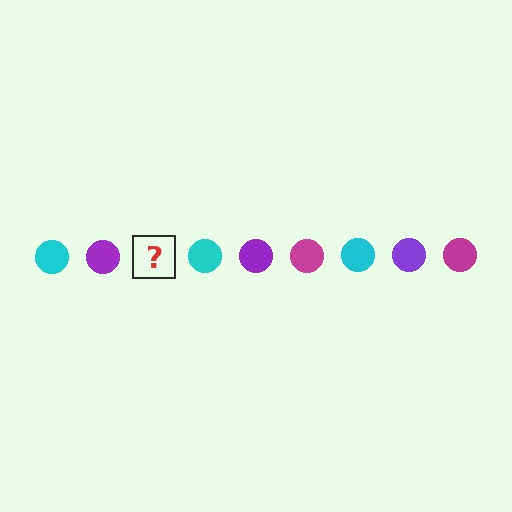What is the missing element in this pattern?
The missing element is a magenta circle.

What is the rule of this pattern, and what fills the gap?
The rule is that the pattern cycles through cyan, purple, magenta circles. The gap should be filled with a magenta circle.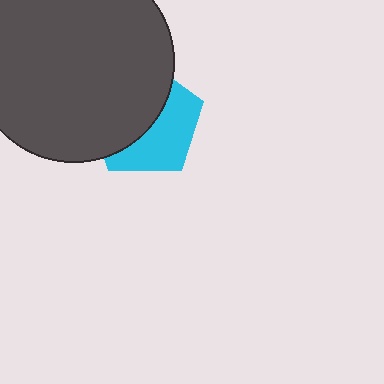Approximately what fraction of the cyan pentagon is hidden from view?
Roughly 54% of the cyan pentagon is hidden behind the dark gray circle.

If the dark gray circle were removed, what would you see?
You would see the complete cyan pentagon.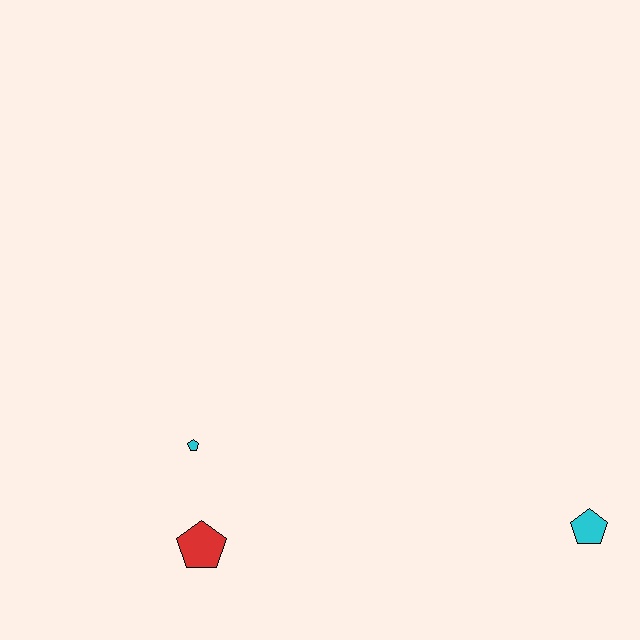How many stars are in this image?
There are no stars.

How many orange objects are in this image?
There are no orange objects.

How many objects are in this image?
There are 3 objects.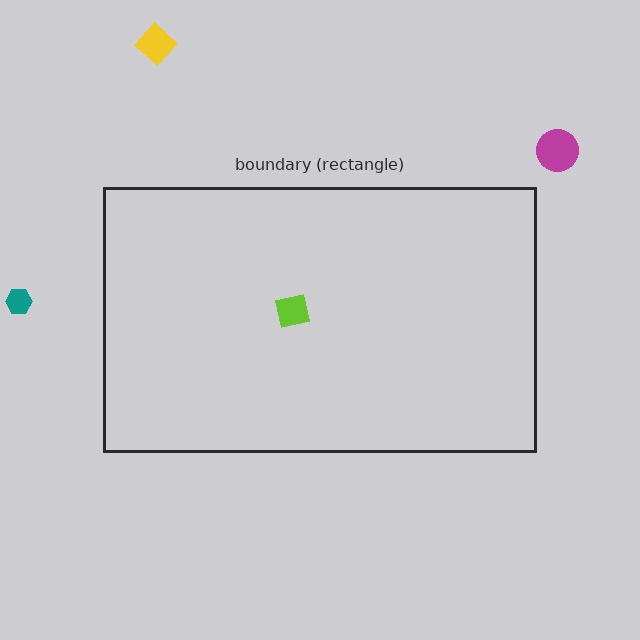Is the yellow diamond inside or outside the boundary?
Outside.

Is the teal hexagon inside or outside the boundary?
Outside.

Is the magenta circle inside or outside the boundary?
Outside.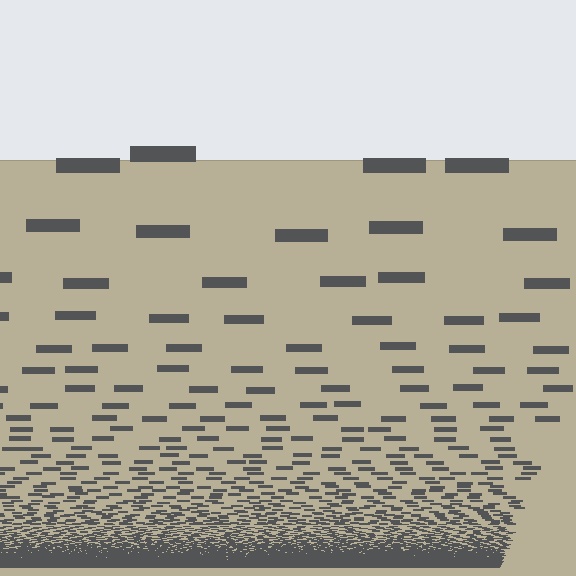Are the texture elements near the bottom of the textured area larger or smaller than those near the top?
Smaller. The gradient is inverted — elements near the bottom are smaller and denser.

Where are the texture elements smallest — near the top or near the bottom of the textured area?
Near the bottom.